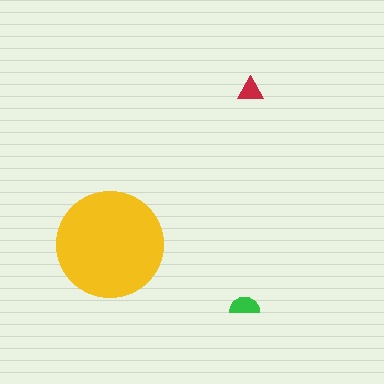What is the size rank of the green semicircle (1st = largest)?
2nd.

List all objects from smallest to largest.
The red triangle, the green semicircle, the yellow circle.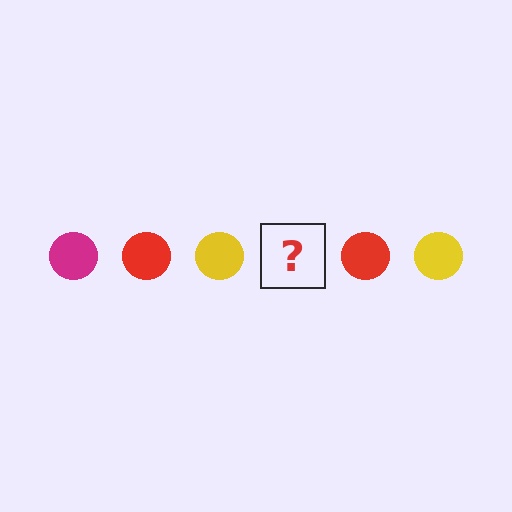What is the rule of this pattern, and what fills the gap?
The rule is that the pattern cycles through magenta, red, yellow circles. The gap should be filled with a magenta circle.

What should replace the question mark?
The question mark should be replaced with a magenta circle.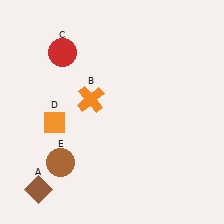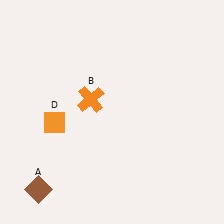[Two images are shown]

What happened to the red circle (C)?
The red circle (C) was removed in Image 2. It was in the top-left area of Image 1.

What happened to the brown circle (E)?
The brown circle (E) was removed in Image 2. It was in the bottom-left area of Image 1.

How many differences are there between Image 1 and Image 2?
There are 2 differences between the two images.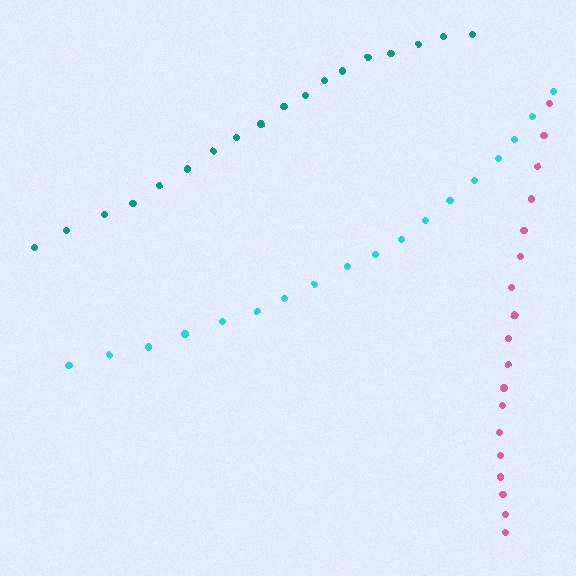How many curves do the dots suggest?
There are 3 distinct paths.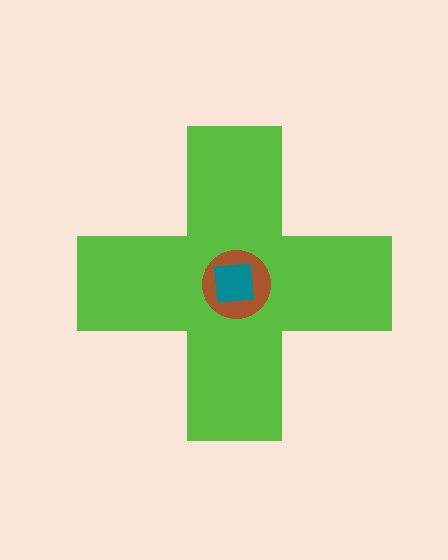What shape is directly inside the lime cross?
The brown circle.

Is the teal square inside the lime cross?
Yes.